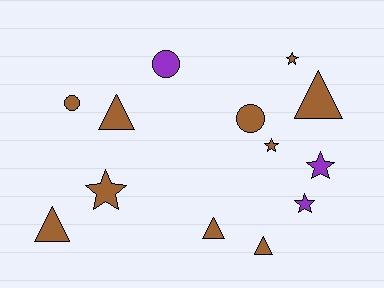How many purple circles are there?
There is 1 purple circle.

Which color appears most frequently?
Brown, with 10 objects.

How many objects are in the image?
There are 13 objects.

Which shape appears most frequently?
Star, with 5 objects.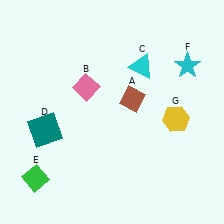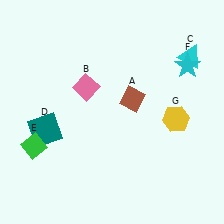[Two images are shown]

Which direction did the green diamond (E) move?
The green diamond (E) moved up.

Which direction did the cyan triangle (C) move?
The cyan triangle (C) moved right.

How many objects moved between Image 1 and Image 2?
2 objects moved between the two images.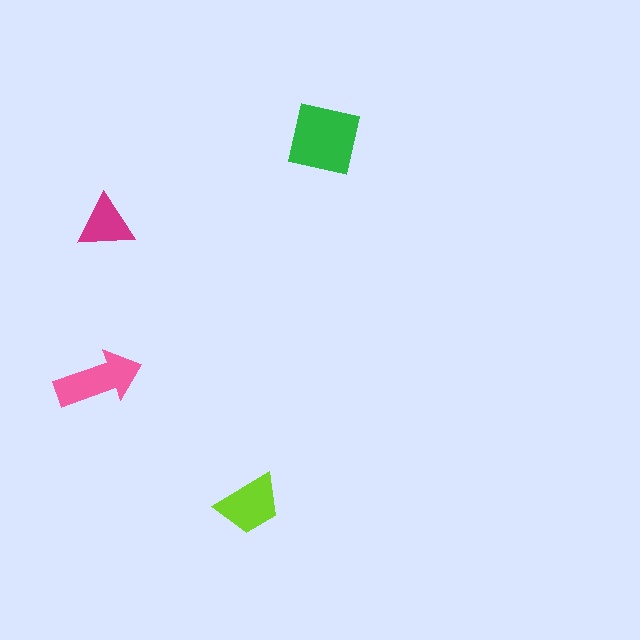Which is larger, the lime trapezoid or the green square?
The green square.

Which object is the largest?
The green square.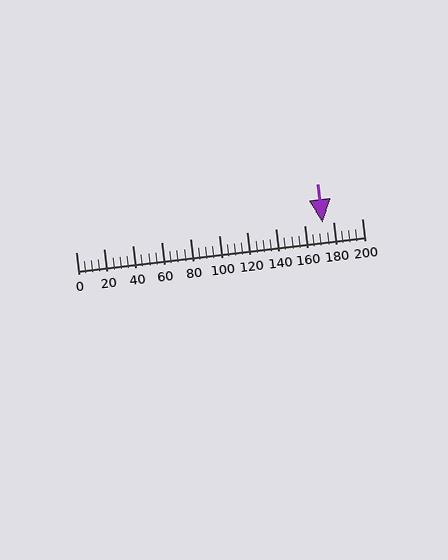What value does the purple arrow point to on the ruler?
The purple arrow points to approximately 173.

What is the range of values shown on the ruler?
The ruler shows values from 0 to 200.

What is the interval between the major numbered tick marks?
The major tick marks are spaced 20 units apart.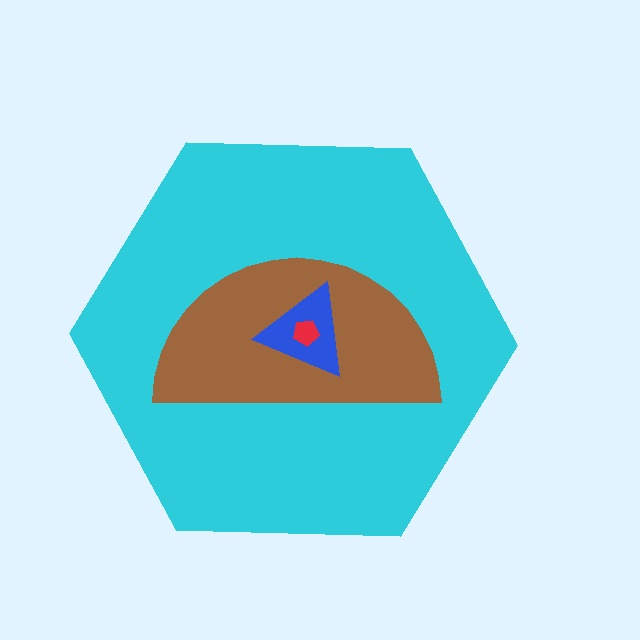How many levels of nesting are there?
4.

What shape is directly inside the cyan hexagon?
The brown semicircle.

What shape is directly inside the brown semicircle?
The blue triangle.